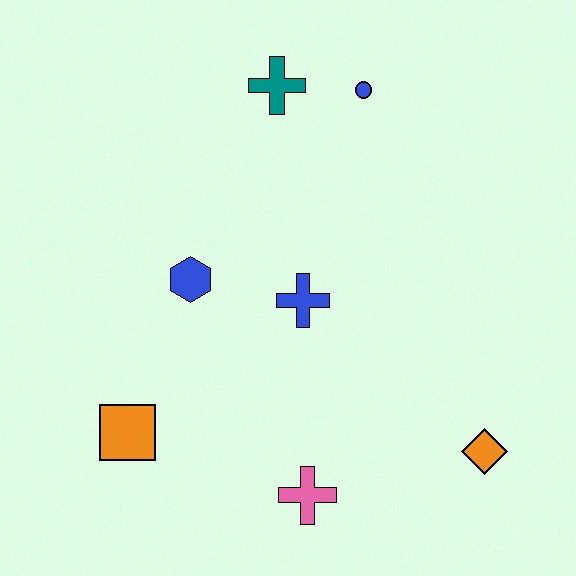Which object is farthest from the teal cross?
The orange diamond is farthest from the teal cross.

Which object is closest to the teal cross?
The blue circle is closest to the teal cross.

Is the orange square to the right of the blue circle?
No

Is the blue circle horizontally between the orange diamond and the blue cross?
Yes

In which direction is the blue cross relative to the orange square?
The blue cross is to the right of the orange square.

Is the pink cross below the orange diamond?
Yes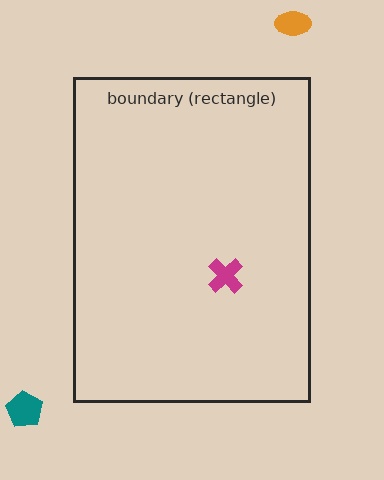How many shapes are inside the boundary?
1 inside, 2 outside.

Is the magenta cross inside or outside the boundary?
Inside.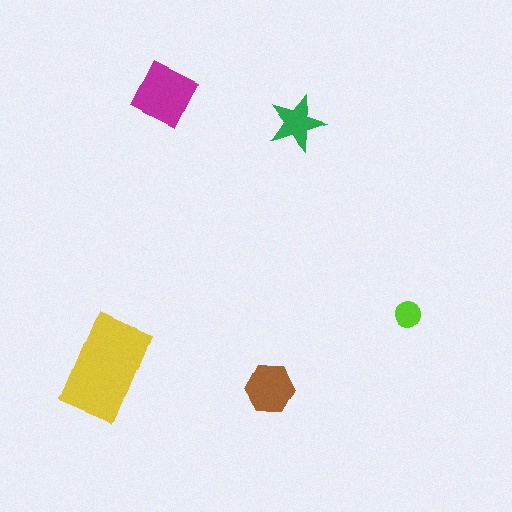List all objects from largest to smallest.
The yellow rectangle, the magenta square, the brown hexagon, the green star, the lime circle.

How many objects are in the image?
There are 5 objects in the image.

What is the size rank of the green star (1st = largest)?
4th.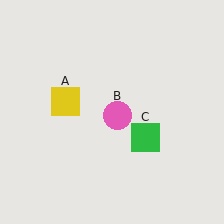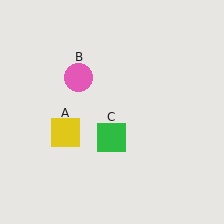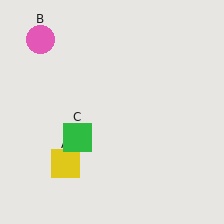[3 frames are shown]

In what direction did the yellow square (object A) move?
The yellow square (object A) moved down.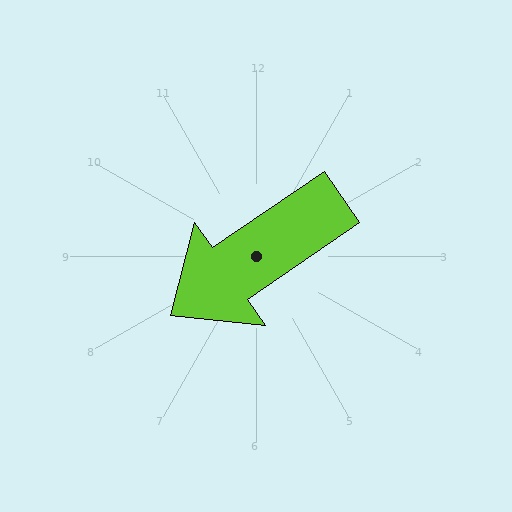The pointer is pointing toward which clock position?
Roughly 8 o'clock.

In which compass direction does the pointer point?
Southwest.